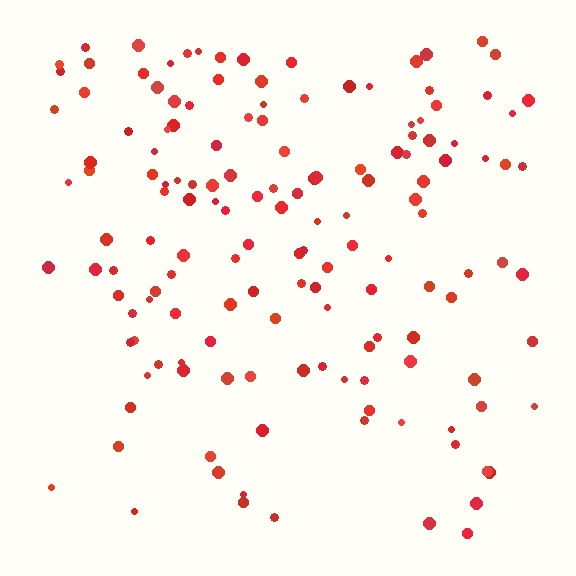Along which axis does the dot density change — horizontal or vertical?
Vertical.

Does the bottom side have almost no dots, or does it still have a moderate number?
Still a moderate number, just noticeably fewer than the top.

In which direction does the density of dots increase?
From bottom to top, with the top side densest.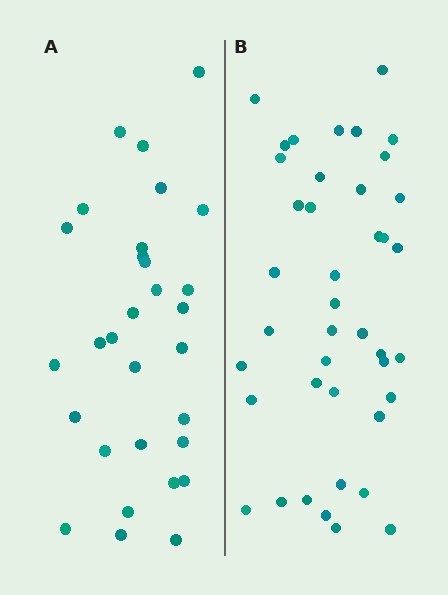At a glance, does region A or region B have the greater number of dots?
Region B (the right region) has more dots.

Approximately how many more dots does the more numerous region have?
Region B has roughly 12 or so more dots than region A.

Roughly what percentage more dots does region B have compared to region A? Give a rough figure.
About 35% more.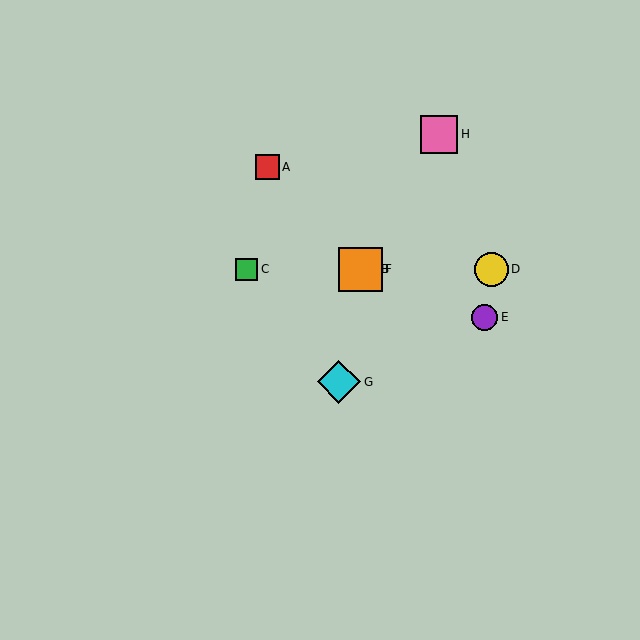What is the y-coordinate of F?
Object F is at y≈269.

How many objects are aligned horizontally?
4 objects (B, C, D, F) are aligned horizontally.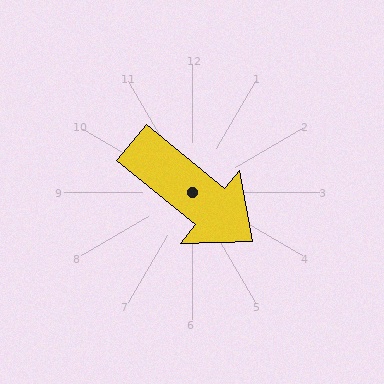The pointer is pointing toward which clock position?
Roughly 4 o'clock.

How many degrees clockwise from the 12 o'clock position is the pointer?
Approximately 129 degrees.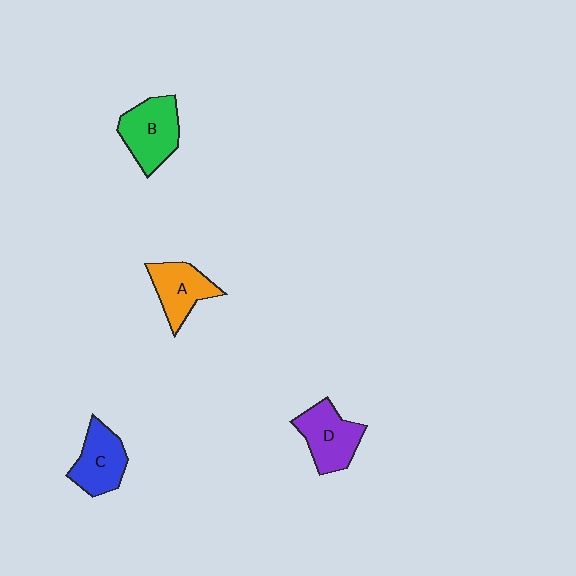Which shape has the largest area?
Shape B (green).